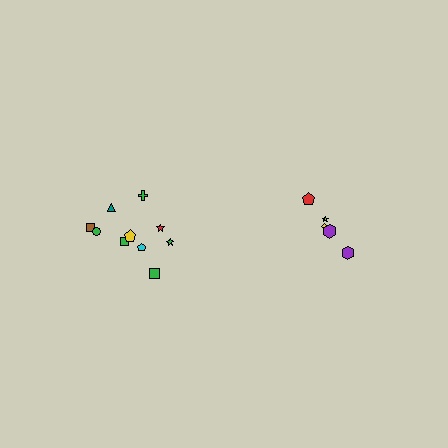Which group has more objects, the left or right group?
The left group.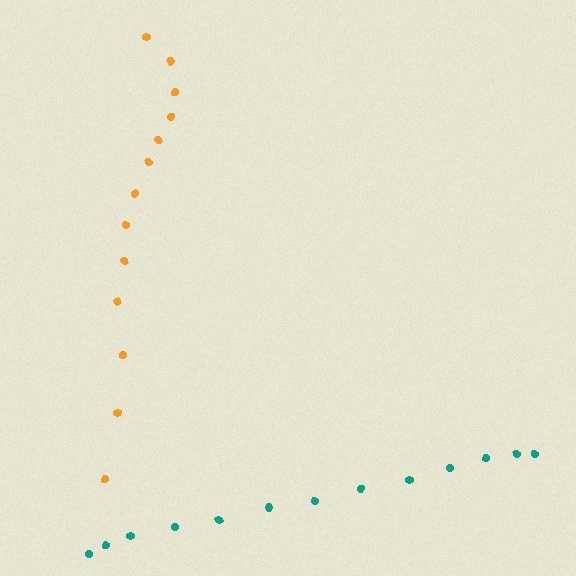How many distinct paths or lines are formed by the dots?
There are 2 distinct paths.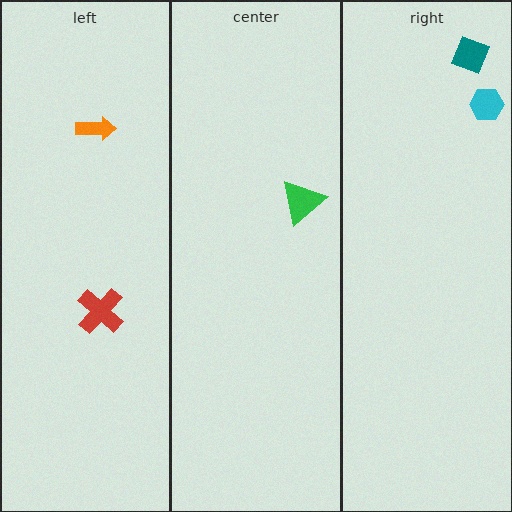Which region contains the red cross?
The left region.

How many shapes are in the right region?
2.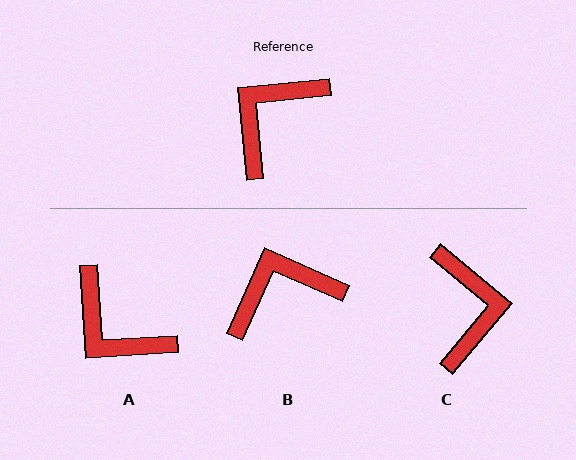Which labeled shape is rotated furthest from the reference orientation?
C, about 135 degrees away.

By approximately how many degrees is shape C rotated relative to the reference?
Approximately 135 degrees clockwise.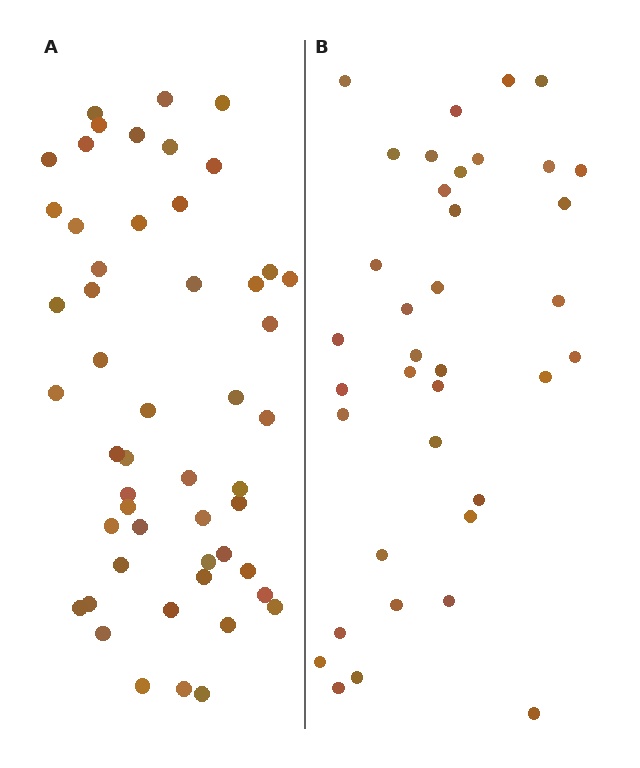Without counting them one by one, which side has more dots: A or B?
Region A (the left region) has more dots.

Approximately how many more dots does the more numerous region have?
Region A has approximately 15 more dots than region B.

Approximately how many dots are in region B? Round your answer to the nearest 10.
About 40 dots. (The exact count is 37, which rounds to 40.)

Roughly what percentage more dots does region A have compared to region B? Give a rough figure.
About 40% more.